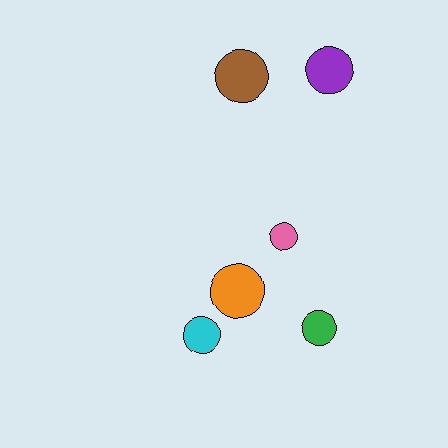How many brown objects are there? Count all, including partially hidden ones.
There is 1 brown object.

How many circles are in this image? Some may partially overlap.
There are 6 circles.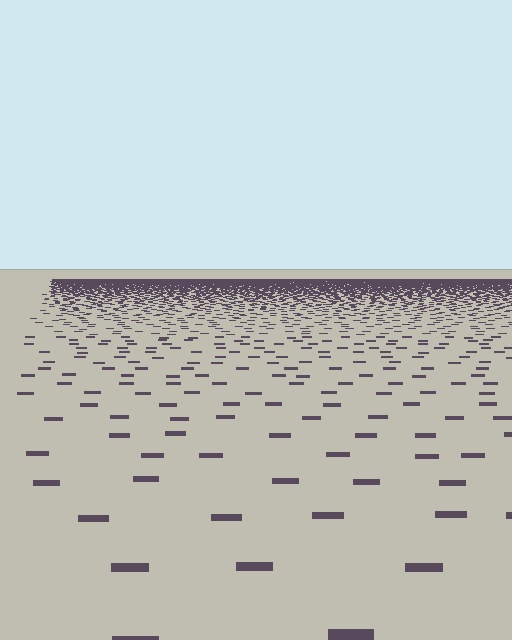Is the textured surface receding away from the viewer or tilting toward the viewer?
The surface is receding away from the viewer. Texture elements get smaller and denser toward the top.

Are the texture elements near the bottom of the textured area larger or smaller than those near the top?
Larger. Near the bottom, elements are closer to the viewer and appear at a bigger on-screen size.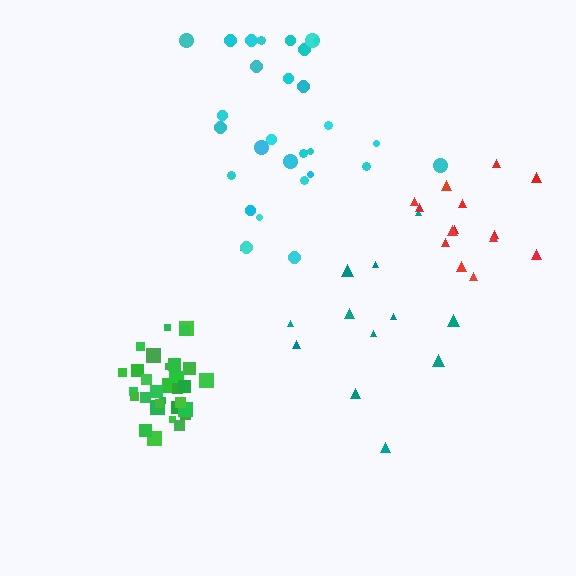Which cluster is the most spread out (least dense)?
Teal.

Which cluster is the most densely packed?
Green.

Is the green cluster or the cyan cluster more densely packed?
Green.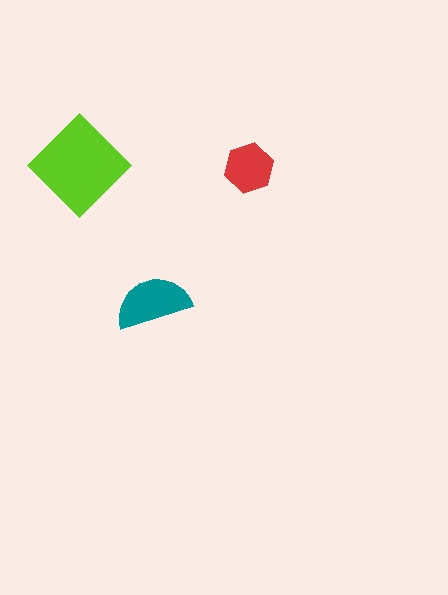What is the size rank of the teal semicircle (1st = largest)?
2nd.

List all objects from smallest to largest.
The red hexagon, the teal semicircle, the lime diamond.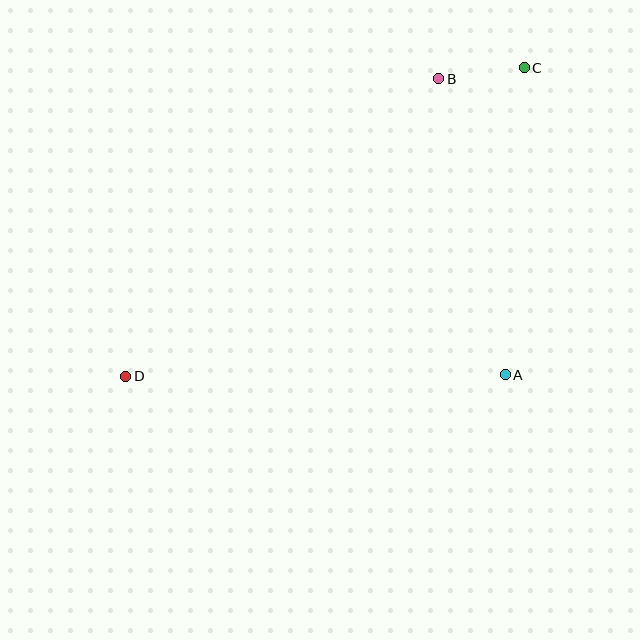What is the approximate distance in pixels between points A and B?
The distance between A and B is approximately 303 pixels.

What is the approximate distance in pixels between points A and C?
The distance between A and C is approximately 308 pixels.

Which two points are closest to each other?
Points B and C are closest to each other.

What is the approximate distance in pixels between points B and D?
The distance between B and D is approximately 432 pixels.